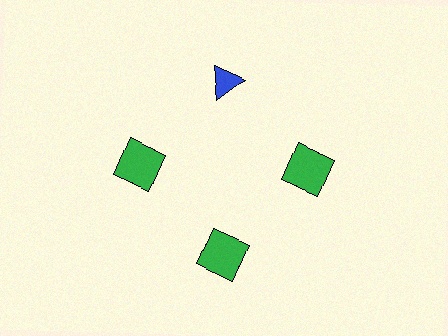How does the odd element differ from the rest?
It differs in both color (blue instead of green) and shape (triangle instead of square).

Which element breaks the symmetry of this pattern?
The blue triangle at roughly the 12 o'clock position breaks the symmetry. All other shapes are green squares.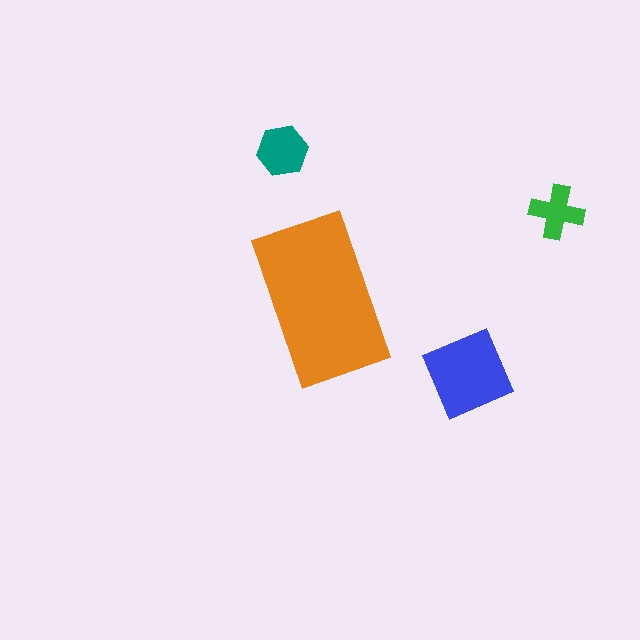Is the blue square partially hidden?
No, the blue square is fully visible.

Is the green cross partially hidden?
No, the green cross is fully visible.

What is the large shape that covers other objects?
An orange rectangle.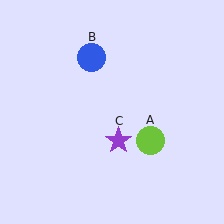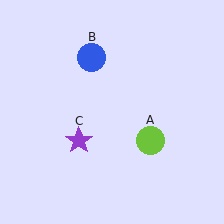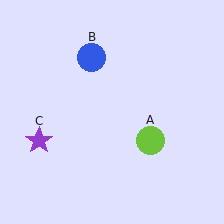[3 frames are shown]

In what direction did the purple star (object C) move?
The purple star (object C) moved left.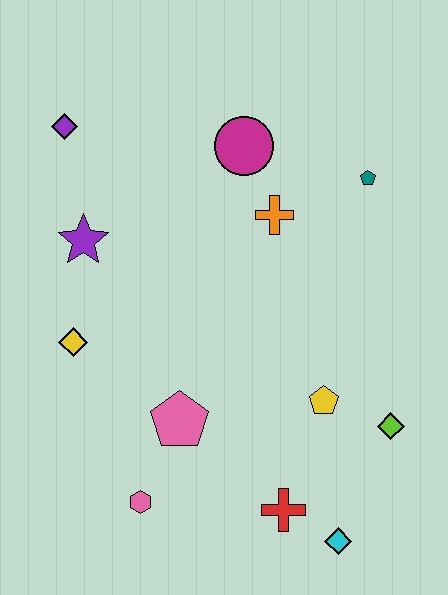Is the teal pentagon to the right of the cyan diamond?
Yes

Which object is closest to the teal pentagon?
The orange cross is closest to the teal pentagon.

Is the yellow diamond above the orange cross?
No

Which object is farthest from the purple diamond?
The cyan diamond is farthest from the purple diamond.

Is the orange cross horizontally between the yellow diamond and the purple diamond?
No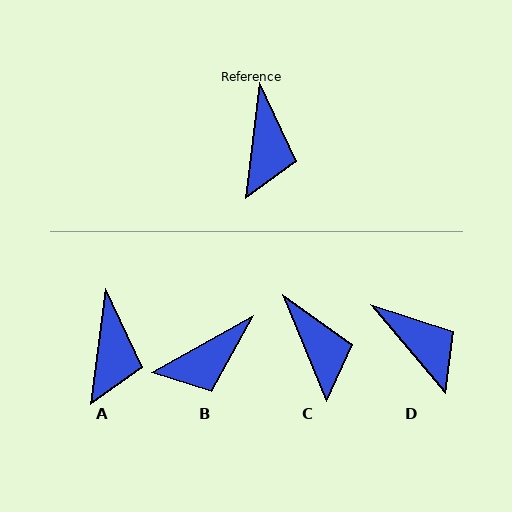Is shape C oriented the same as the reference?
No, it is off by about 30 degrees.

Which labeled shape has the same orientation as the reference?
A.